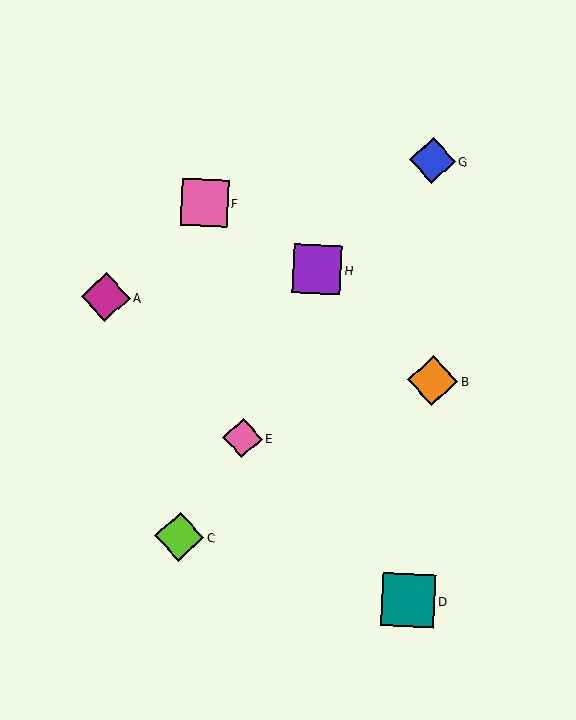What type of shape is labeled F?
Shape F is a pink square.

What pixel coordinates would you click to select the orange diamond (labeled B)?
Click at (433, 381) to select the orange diamond B.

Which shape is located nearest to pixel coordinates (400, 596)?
The teal square (labeled D) at (408, 601) is nearest to that location.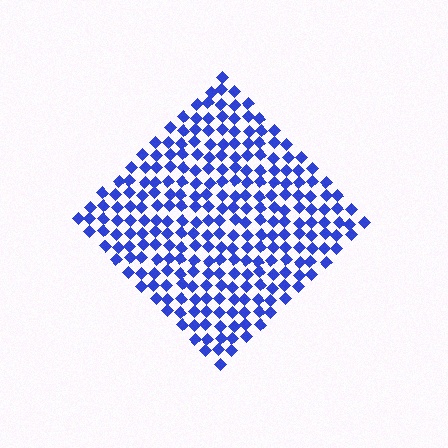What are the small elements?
The small elements are diamonds.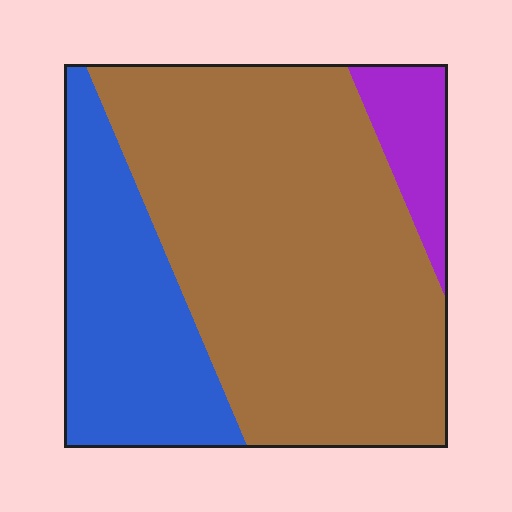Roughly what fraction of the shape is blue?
Blue covers around 25% of the shape.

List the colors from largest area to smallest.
From largest to smallest: brown, blue, purple.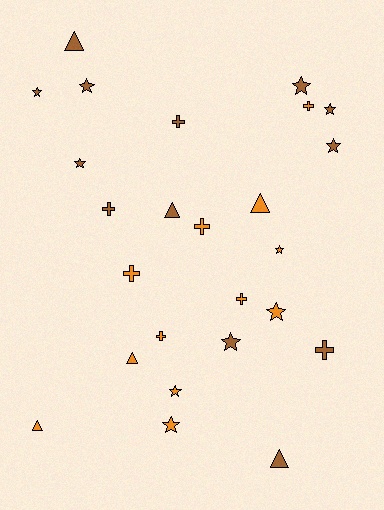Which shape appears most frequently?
Star, with 11 objects.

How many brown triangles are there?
There are 3 brown triangles.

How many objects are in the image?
There are 25 objects.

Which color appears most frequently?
Brown, with 13 objects.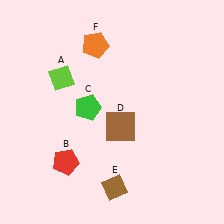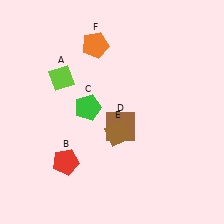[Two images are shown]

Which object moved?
The brown diamond (E) moved up.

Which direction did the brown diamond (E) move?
The brown diamond (E) moved up.